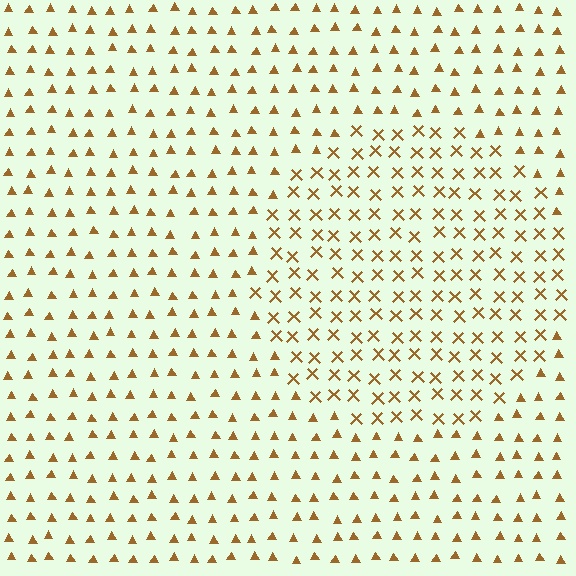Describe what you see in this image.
The image is filled with small brown elements arranged in a uniform grid. A circle-shaped region contains X marks, while the surrounding area contains triangles. The boundary is defined purely by the change in element shape.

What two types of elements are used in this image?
The image uses X marks inside the circle region and triangles outside it.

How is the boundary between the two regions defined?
The boundary is defined by a change in element shape: X marks inside vs. triangles outside. All elements share the same color and spacing.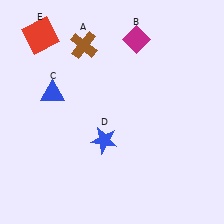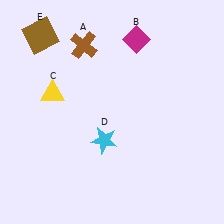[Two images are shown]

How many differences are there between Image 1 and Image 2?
There are 3 differences between the two images.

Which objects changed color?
C changed from blue to yellow. D changed from blue to cyan. E changed from red to brown.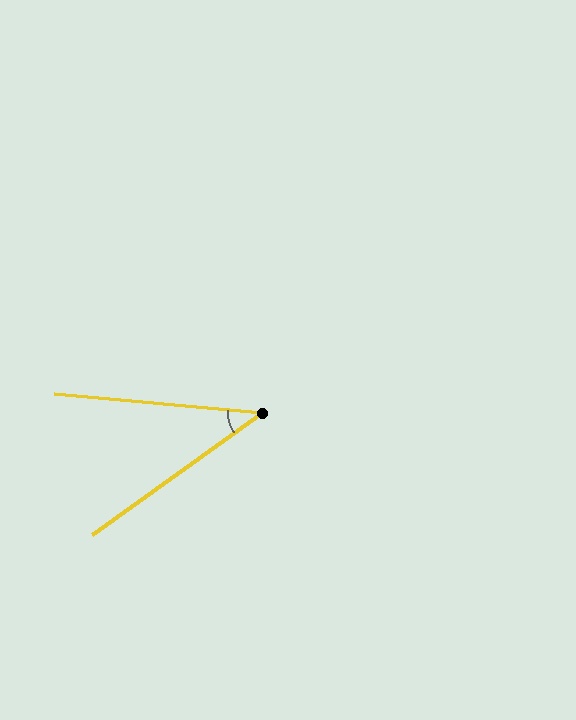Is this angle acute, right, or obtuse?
It is acute.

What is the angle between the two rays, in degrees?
Approximately 41 degrees.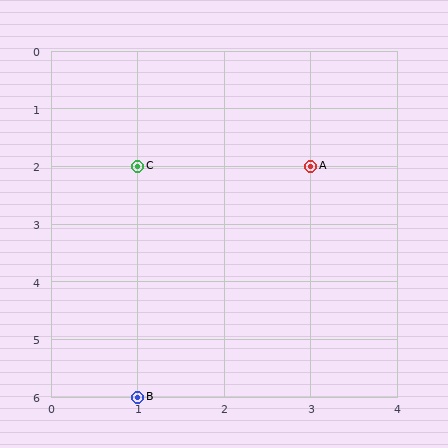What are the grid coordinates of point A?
Point A is at grid coordinates (3, 2).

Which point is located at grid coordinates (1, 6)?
Point B is at (1, 6).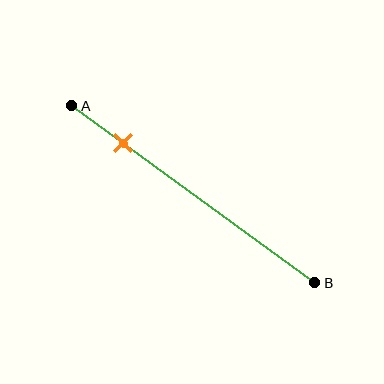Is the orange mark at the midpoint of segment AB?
No, the mark is at about 20% from A, not at the 50% midpoint.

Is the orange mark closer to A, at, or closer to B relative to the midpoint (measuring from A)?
The orange mark is closer to point A than the midpoint of segment AB.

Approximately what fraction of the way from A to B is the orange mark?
The orange mark is approximately 20% of the way from A to B.